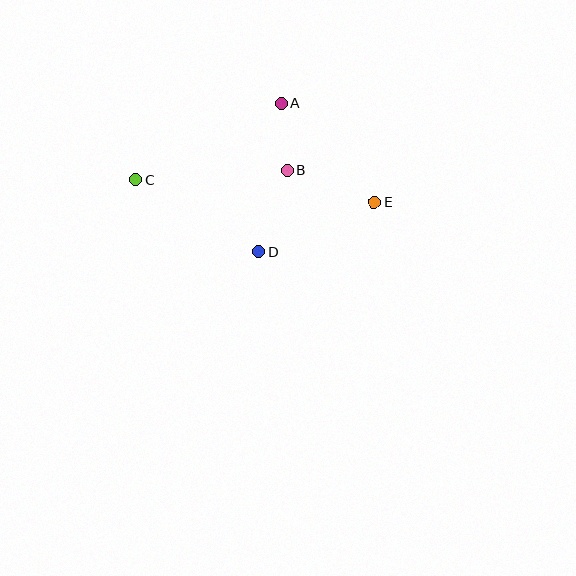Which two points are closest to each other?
Points A and B are closest to each other.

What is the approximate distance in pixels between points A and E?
The distance between A and E is approximately 135 pixels.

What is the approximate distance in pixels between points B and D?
The distance between B and D is approximately 86 pixels.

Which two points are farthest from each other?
Points C and E are farthest from each other.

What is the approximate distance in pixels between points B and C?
The distance between B and C is approximately 152 pixels.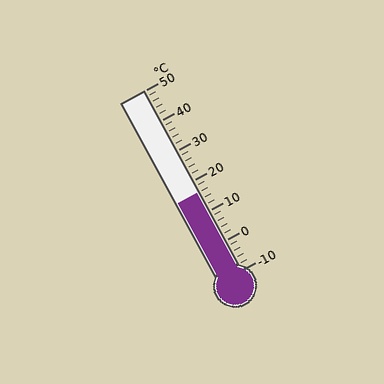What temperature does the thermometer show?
The thermometer shows approximately 16°C.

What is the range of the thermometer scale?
The thermometer scale ranges from -10°C to 50°C.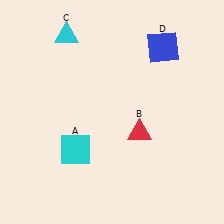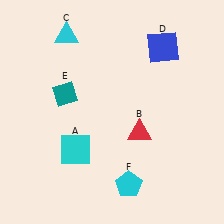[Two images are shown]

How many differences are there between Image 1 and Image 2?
There are 2 differences between the two images.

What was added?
A teal diamond (E), a cyan pentagon (F) were added in Image 2.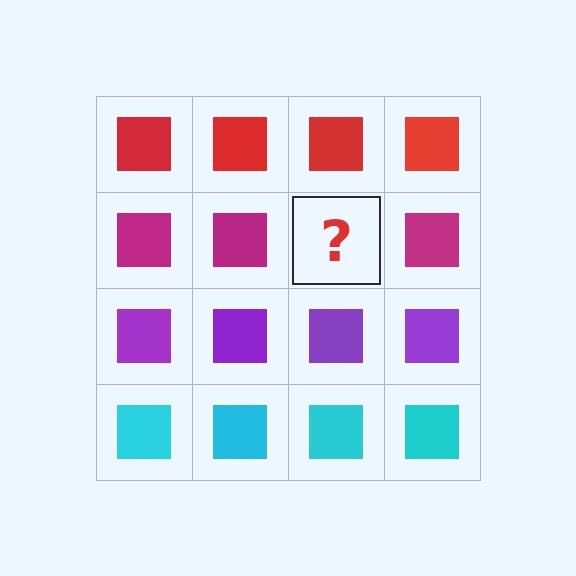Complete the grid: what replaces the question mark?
The question mark should be replaced with a magenta square.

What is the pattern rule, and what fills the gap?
The rule is that each row has a consistent color. The gap should be filled with a magenta square.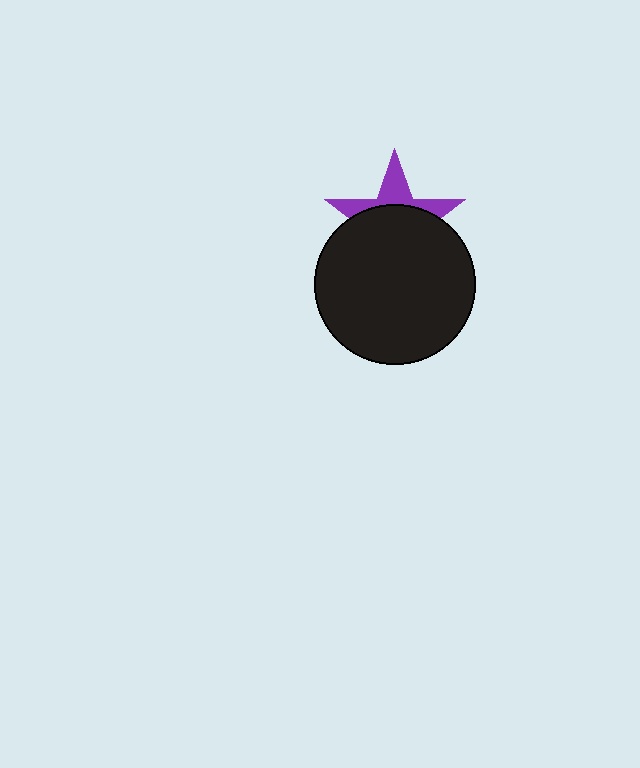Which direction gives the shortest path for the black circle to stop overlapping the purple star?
Moving down gives the shortest separation.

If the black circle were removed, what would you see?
You would see the complete purple star.